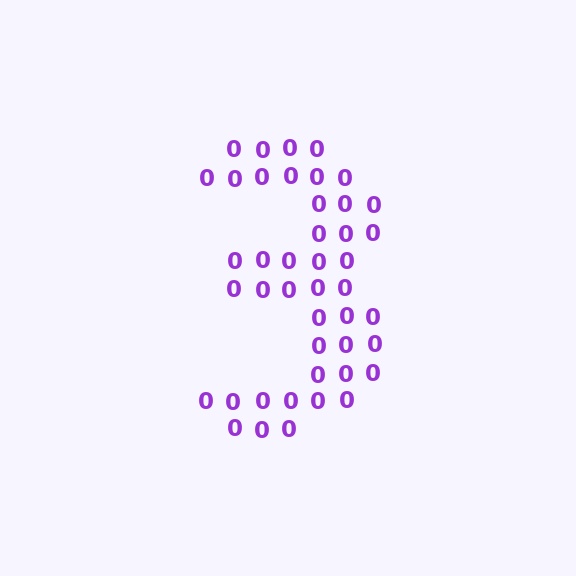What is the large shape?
The large shape is the digit 3.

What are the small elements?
The small elements are digit 0's.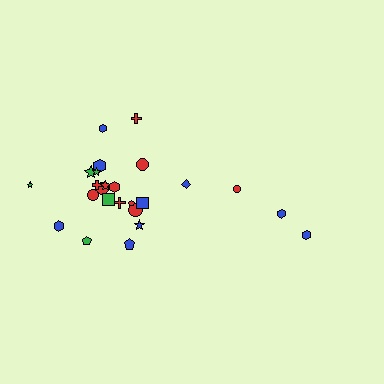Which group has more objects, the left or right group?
The left group.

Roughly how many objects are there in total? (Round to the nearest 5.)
Roughly 25 objects in total.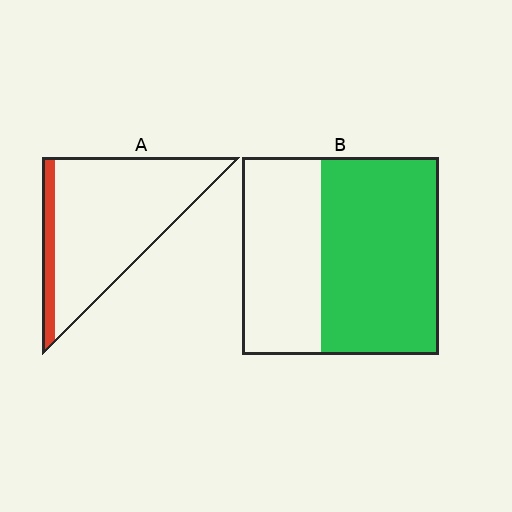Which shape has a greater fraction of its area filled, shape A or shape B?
Shape B.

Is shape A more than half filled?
No.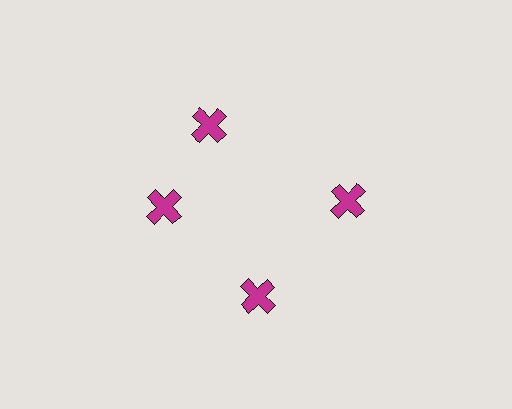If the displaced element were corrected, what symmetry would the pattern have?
It would have 4-fold rotational symmetry — the pattern would map onto itself every 90 degrees.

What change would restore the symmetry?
The symmetry would be restored by rotating it back into even spacing with its neighbors so that all 4 crosses sit at equal angles and equal distance from the center.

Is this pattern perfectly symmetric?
No. The 4 magenta crosses are arranged in a ring, but one element near the 12 o'clock position is rotated out of alignment along the ring, breaking the 4-fold rotational symmetry.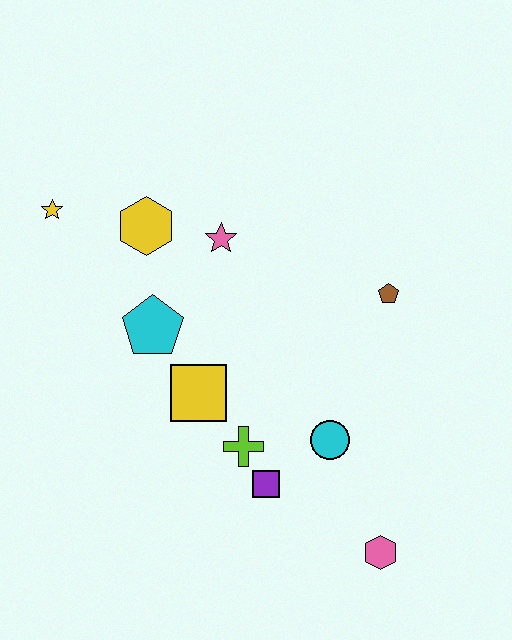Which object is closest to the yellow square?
The lime cross is closest to the yellow square.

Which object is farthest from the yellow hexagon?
The pink hexagon is farthest from the yellow hexagon.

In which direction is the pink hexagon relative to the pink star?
The pink hexagon is below the pink star.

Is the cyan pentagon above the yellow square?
Yes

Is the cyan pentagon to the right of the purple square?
No